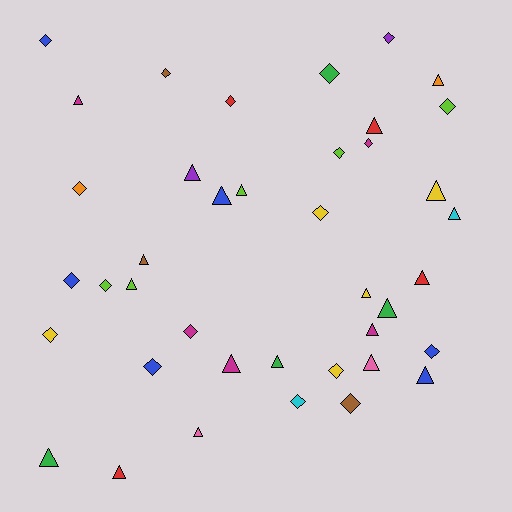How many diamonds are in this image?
There are 19 diamonds.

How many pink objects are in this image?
There are 2 pink objects.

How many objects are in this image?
There are 40 objects.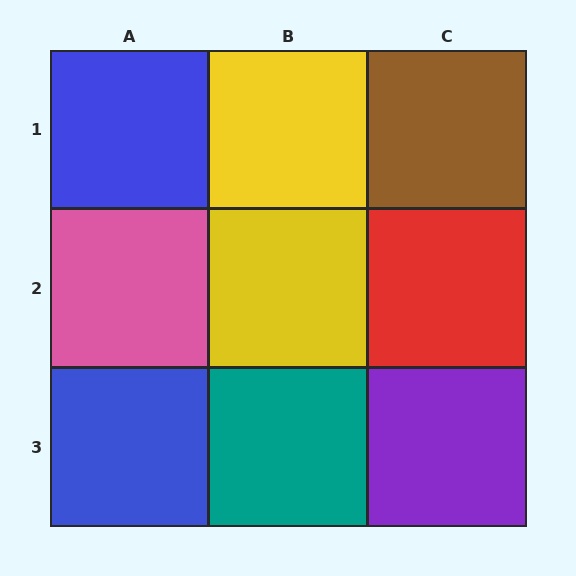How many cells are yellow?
2 cells are yellow.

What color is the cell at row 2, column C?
Red.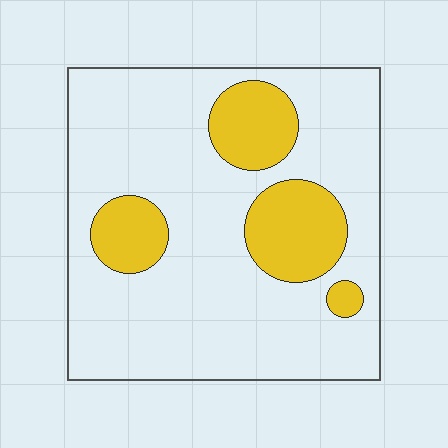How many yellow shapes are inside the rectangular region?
4.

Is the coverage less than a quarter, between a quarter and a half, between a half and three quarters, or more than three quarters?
Less than a quarter.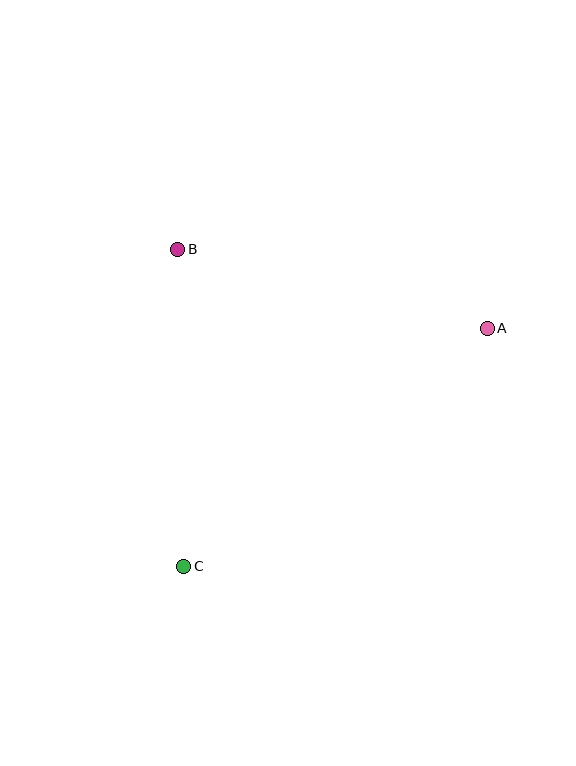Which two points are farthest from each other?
Points A and C are farthest from each other.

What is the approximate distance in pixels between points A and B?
The distance between A and B is approximately 320 pixels.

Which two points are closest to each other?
Points B and C are closest to each other.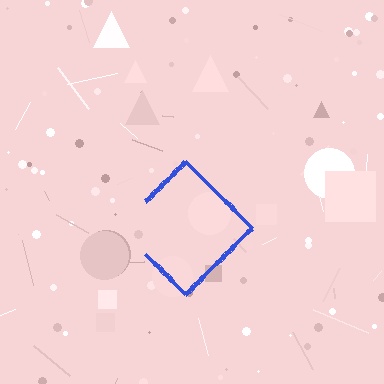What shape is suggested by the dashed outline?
The dashed outline suggests a diamond.